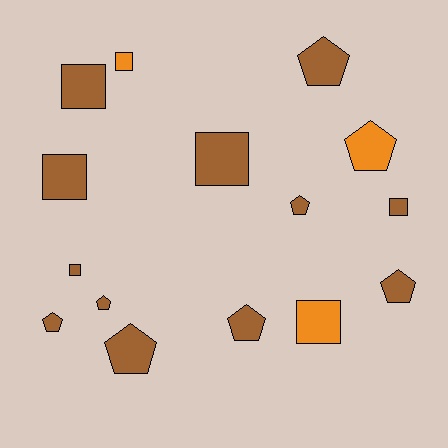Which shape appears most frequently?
Pentagon, with 8 objects.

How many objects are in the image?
There are 15 objects.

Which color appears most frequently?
Brown, with 12 objects.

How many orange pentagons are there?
There is 1 orange pentagon.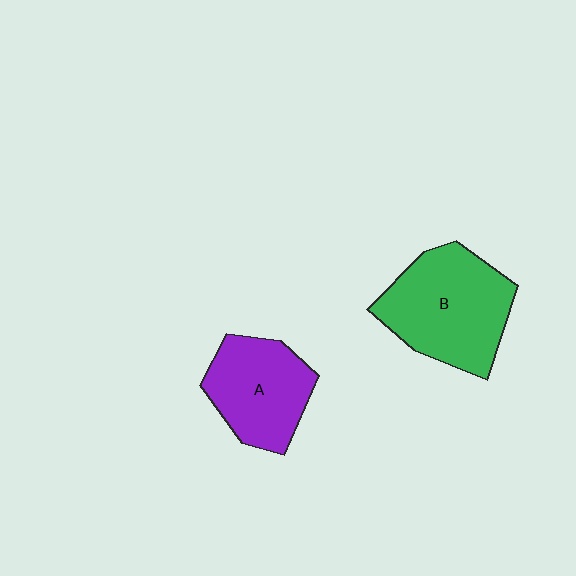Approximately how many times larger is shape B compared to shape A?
Approximately 1.3 times.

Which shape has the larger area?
Shape B (green).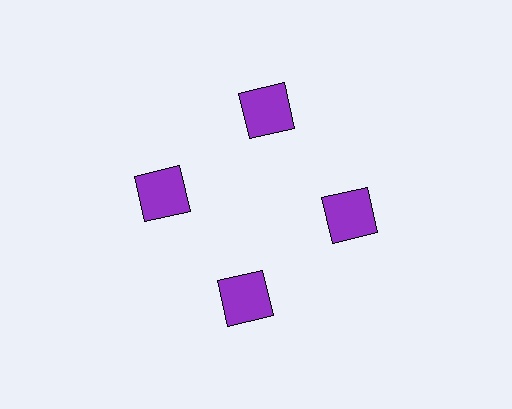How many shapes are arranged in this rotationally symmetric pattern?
There are 4 shapes, arranged in 4 groups of 1.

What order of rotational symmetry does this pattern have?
This pattern has 4-fold rotational symmetry.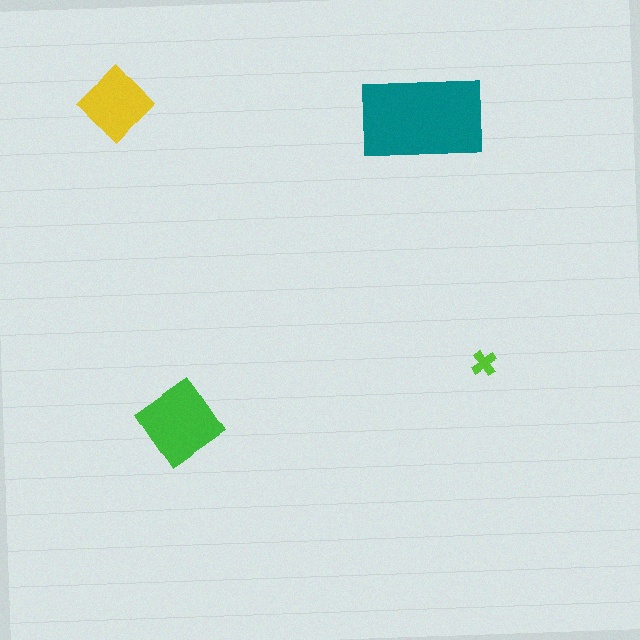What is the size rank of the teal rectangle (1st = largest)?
1st.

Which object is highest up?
The yellow diamond is topmost.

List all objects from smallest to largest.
The lime cross, the yellow diamond, the green diamond, the teal rectangle.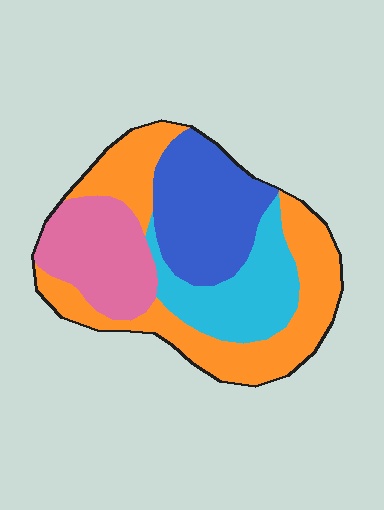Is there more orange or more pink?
Orange.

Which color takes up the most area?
Orange, at roughly 35%.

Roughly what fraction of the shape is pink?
Pink covers about 20% of the shape.